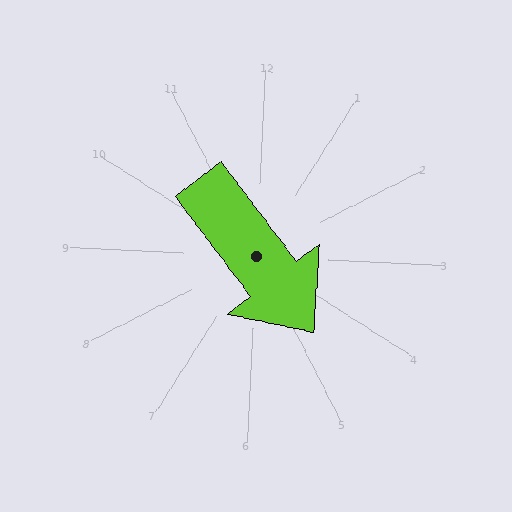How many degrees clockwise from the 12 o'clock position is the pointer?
Approximately 140 degrees.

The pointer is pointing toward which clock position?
Roughly 5 o'clock.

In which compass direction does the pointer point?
Southeast.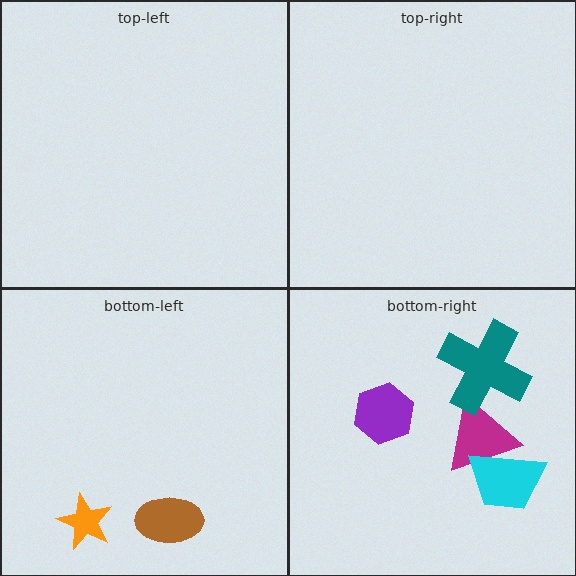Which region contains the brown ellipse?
The bottom-left region.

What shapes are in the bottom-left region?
The orange star, the brown ellipse.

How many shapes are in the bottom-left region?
2.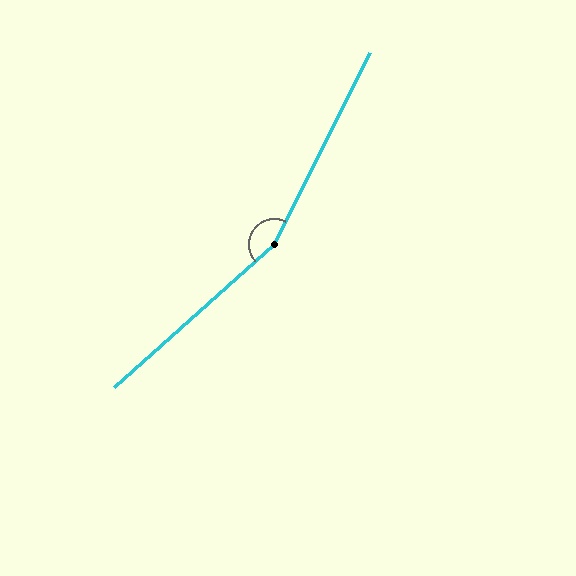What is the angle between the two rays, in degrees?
Approximately 158 degrees.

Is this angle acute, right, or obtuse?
It is obtuse.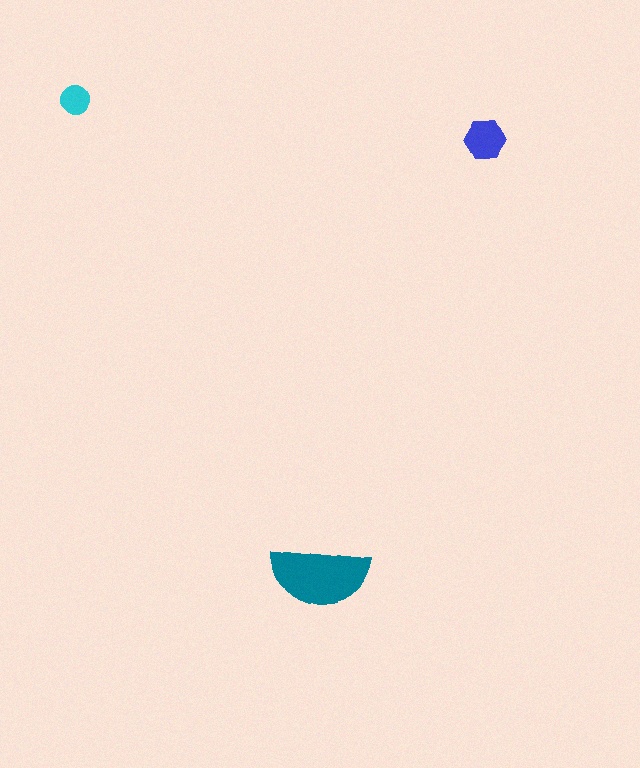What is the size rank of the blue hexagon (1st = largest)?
2nd.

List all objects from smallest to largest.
The cyan circle, the blue hexagon, the teal semicircle.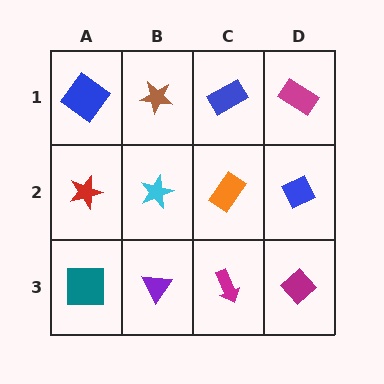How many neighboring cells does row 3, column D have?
2.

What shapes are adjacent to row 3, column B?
A cyan star (row 2, column B), a teal square (row 3, column A), a magenta arrow (row 3, column C).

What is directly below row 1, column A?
A red star.